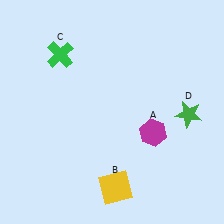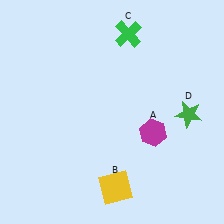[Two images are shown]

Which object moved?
The green cross (C) moved right.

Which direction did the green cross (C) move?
The green cross (C) moved right.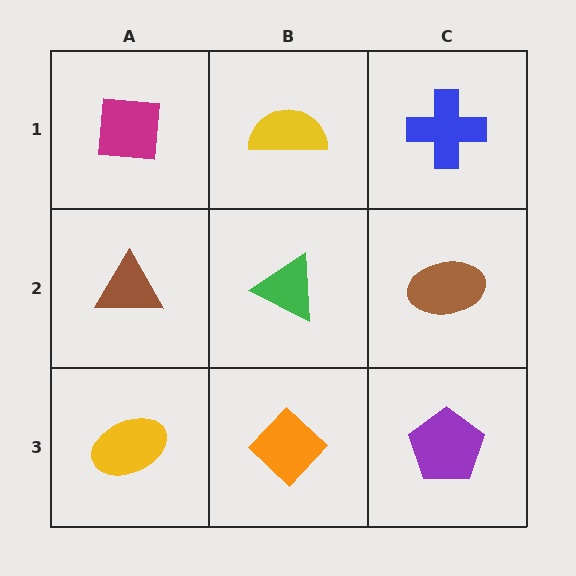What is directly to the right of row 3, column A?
An orange diamond.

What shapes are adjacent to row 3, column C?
A brown ellipse (row 2, column C), an orange diamond (row 3, column B).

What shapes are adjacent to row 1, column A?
A brown triangle (row 2, column A), a yellow semicircle (row 1, column B).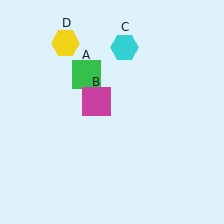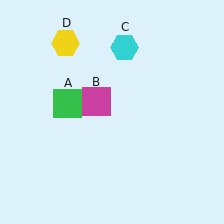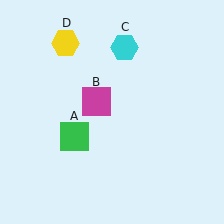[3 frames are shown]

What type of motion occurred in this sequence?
The green square (object A) rotated counterclockwise around the center of the scene.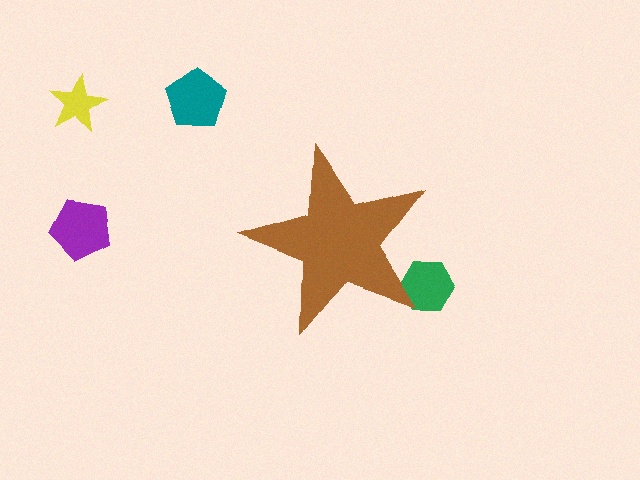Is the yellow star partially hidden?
No, the yellow star is fully visible.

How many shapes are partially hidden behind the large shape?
1 shape is partially hidden.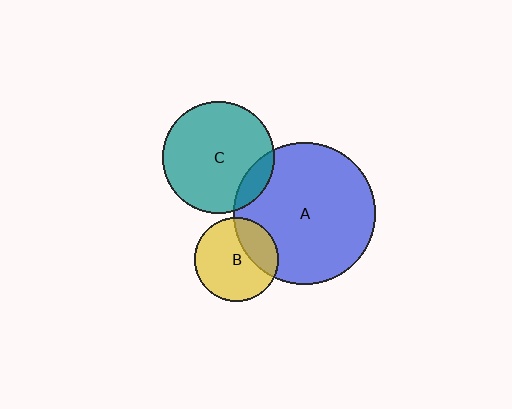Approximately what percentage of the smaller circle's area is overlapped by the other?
Approximately 30%.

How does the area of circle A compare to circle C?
Approximately 1.6 times.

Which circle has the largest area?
Circle A (blue).